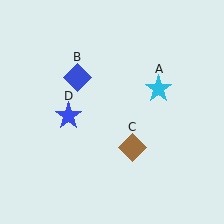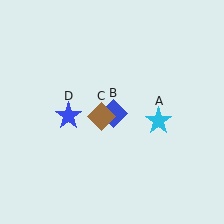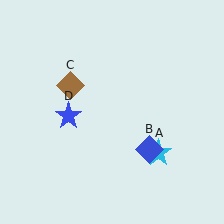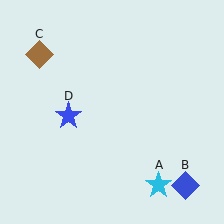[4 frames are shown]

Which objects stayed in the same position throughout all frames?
Blue star (object D) remained stationary.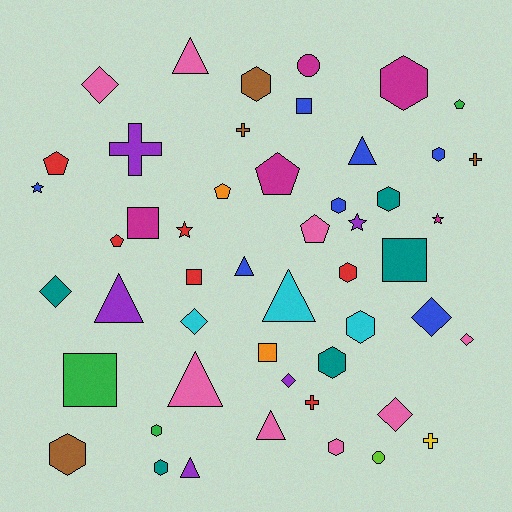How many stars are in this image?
There are 4 stars.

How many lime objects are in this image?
There is 1 lime object.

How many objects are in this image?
There are 50 objects.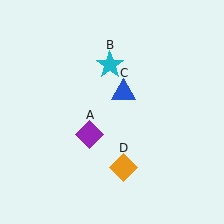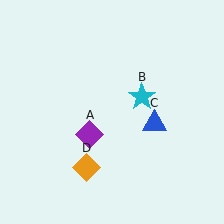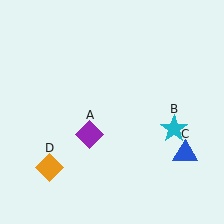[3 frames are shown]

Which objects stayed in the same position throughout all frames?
Purple diamond (object A) remained stationary.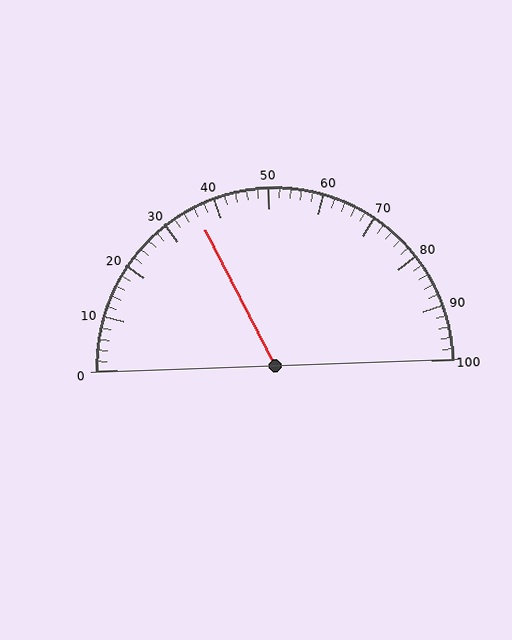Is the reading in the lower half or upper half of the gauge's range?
The reading is in the lower half of the range (0 to 100).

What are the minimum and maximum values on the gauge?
The gauge ranges from 0 to 100.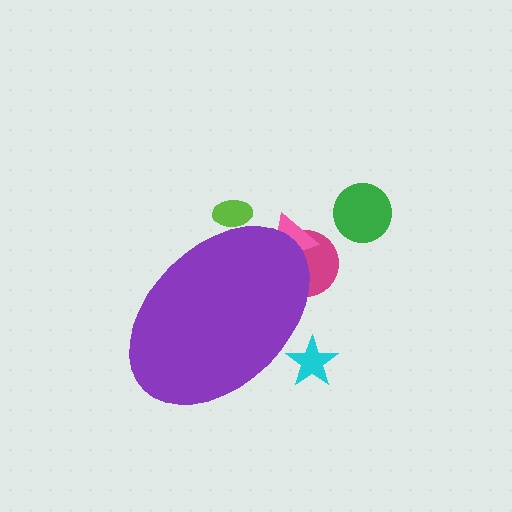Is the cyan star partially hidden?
Yes, the cyan star is partially hidden behind the purple ellipse.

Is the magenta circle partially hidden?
Yes, the magenta circle is partially hidden behind the purple ellipse.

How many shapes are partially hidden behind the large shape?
4 shapes are partially hidden.